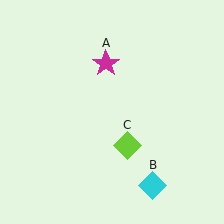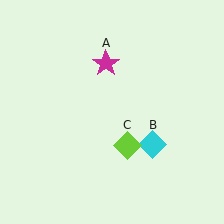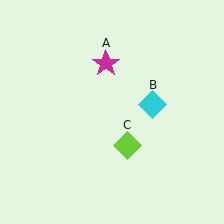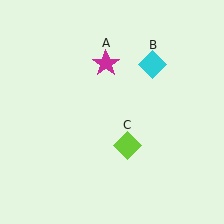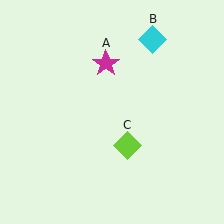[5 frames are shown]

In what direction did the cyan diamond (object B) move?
The cyan diamond (object B) moved up.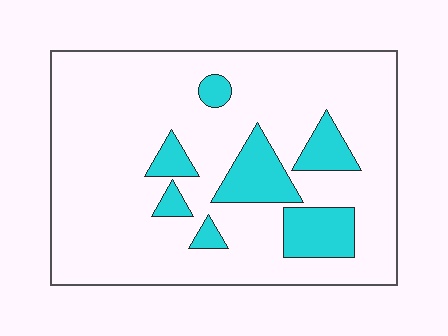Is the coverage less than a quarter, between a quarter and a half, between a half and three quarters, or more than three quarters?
Less than a quarter.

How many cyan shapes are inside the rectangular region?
7.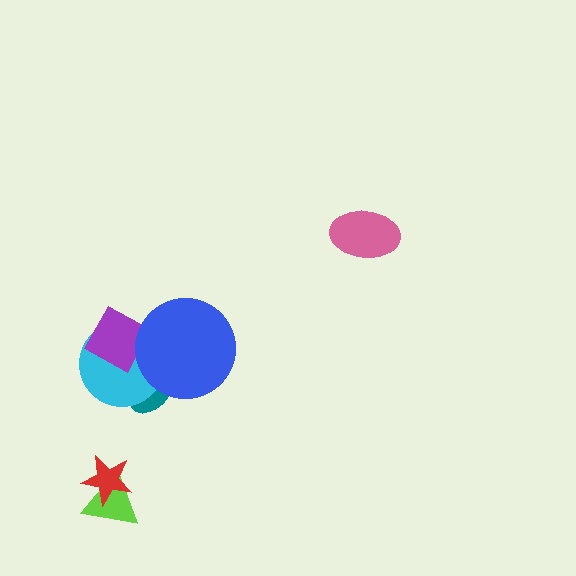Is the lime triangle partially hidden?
Yes, it is partially covered by another shape.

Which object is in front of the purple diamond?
The blue circle is in front of the purple diamond.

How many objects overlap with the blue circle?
3 objects overlap with the blue circle.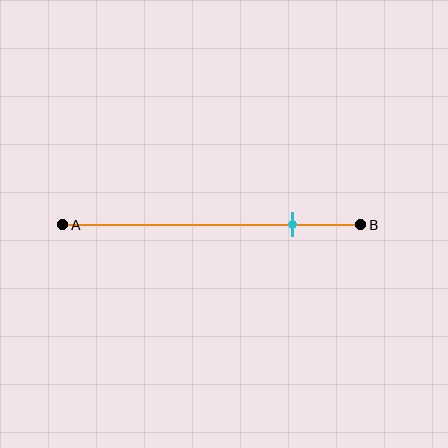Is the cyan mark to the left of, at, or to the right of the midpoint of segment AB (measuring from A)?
The cyan mark is to the right of the midpoint of segment AB.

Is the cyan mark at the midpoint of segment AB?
No, the mark is at about 75% from A, not at the 50% midpoint.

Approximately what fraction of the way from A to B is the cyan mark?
The cyan mark is approximately 75% of the way from A to B.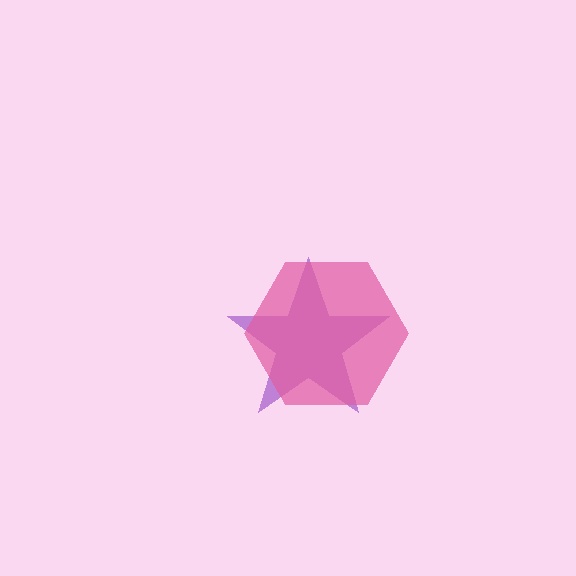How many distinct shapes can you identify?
There are 2 distinct shapes: a purple star, a pink hexagon.